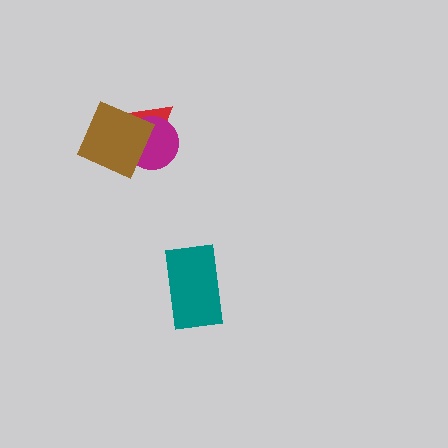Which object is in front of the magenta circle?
The brown square is in front of the magenta circle.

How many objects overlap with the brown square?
2 objects overlap with the brown square.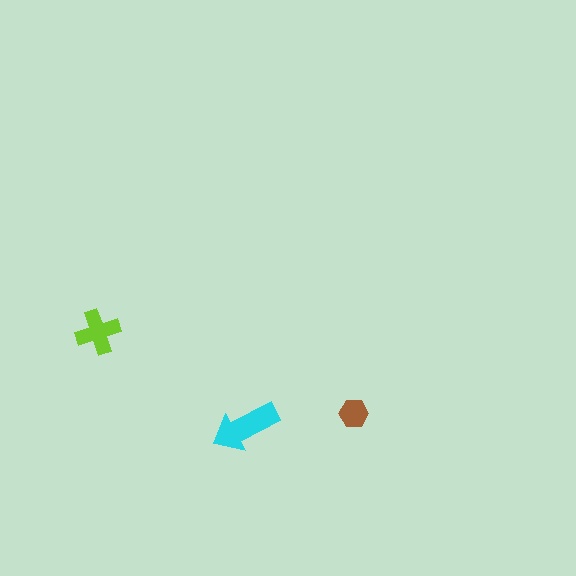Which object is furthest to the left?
The lime cross is leftmost.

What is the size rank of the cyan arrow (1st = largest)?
1st.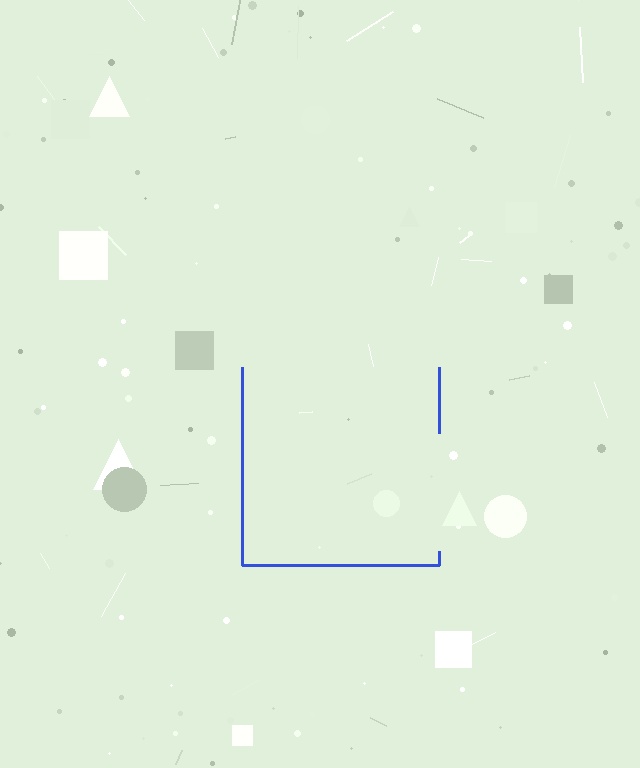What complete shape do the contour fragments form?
The contour fragments form a square.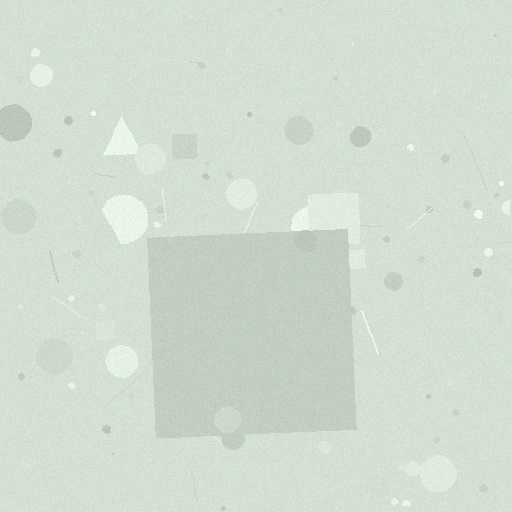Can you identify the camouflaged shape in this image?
The camouflaged shape is a square.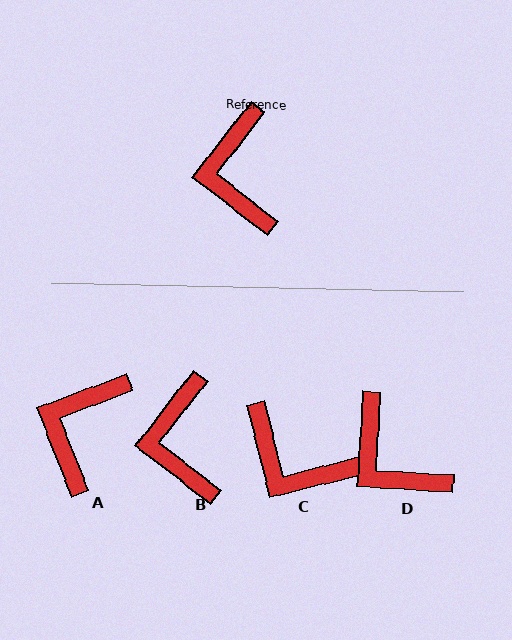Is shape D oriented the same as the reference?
No, it is off by about 34 degrees.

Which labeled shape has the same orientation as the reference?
B.